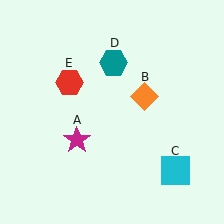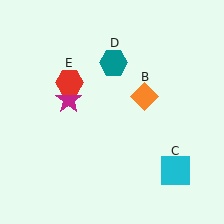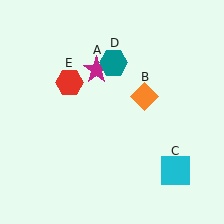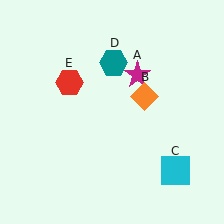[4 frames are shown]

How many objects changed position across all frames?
1 object changed position: magenta star (object A).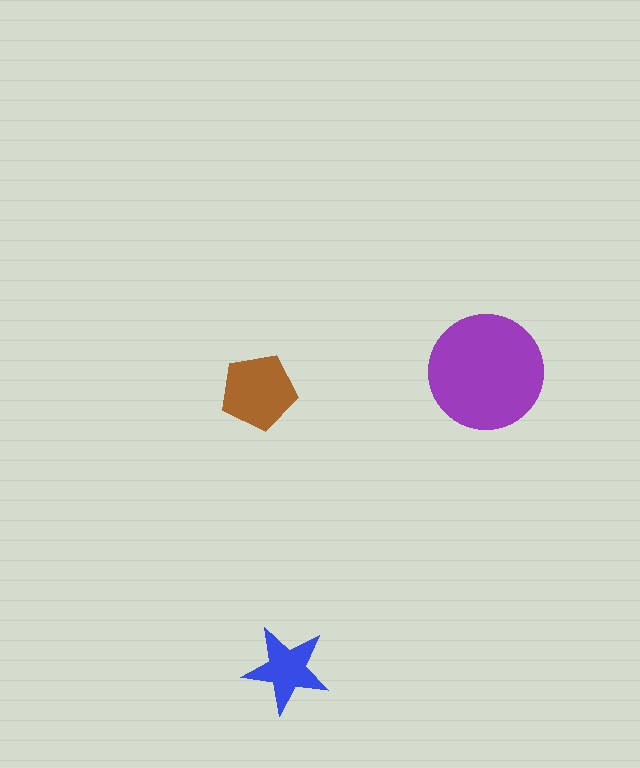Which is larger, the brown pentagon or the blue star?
The brown pentagon.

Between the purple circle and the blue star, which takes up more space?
The purple circle.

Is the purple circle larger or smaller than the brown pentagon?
Larger.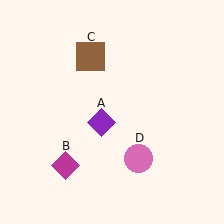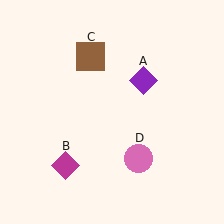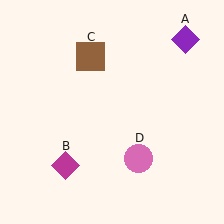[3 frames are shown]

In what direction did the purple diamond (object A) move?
The purple diamond (object A) moved up and to the right.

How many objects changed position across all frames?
1 object changed position: purple diamond (object A).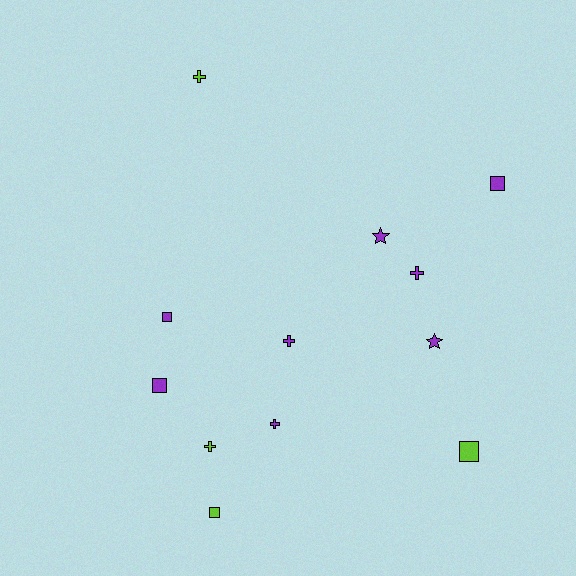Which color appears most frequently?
Purple, with 8 objects.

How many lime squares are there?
There are 2 lime squares.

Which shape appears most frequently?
Square, with 5 objects.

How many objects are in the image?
There are 12 objects.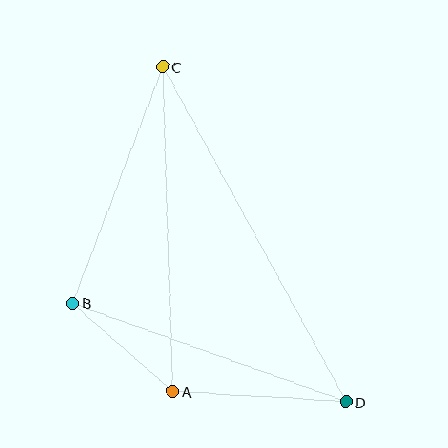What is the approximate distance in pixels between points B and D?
The distance between B and D is approximately 290 pixels.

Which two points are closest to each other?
Points A and B are closest to each other.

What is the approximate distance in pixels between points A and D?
The distance between A and D is approximately 174 pixels.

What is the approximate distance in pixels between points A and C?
The distance between A and C is approximately 325 pixels.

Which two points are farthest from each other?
Points C and D are farthest from each other.